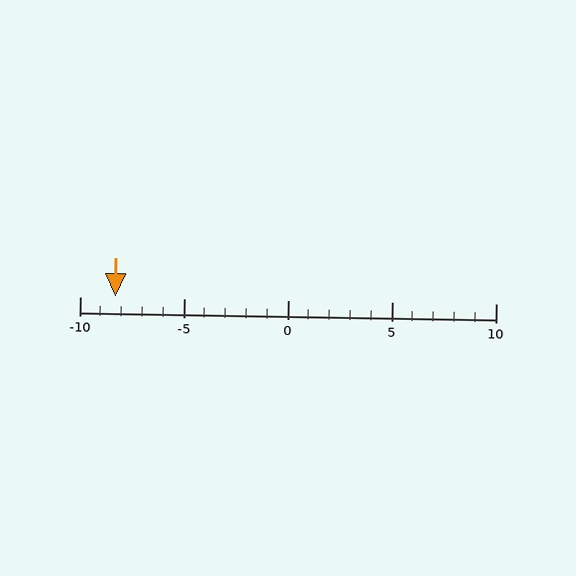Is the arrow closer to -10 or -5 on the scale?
The arrow is closer to -10.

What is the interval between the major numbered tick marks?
The major tick marks are spaced 5 units apart.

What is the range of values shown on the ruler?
The ruler shows values from -10 to 10.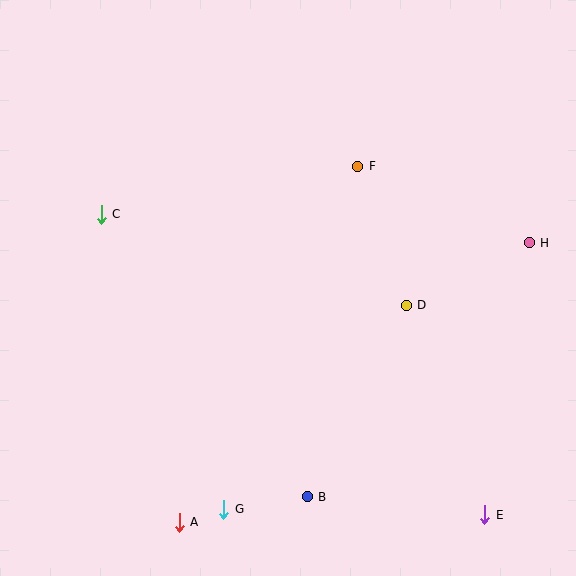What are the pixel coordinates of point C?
Point C is at (101, 214).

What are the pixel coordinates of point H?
Point H is at (529, 243).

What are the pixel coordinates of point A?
Point A is at (179, 522).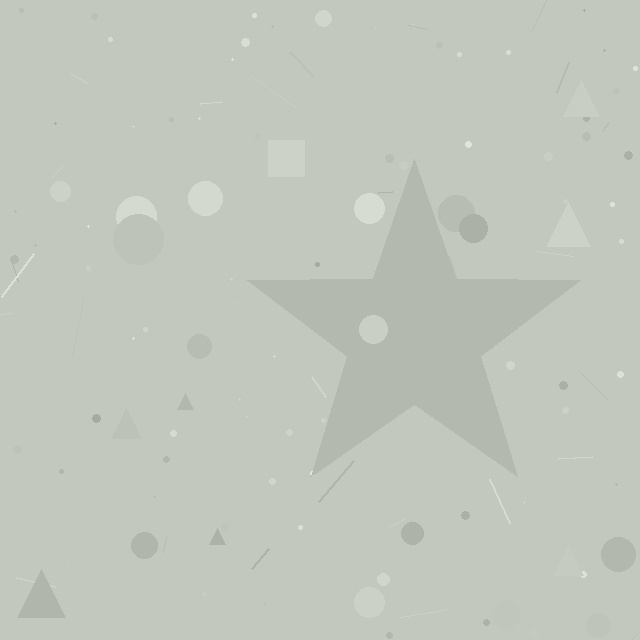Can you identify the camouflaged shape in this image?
The camouflaged shape is a star.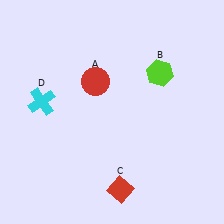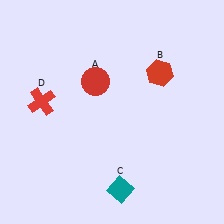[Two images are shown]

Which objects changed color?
B changed from lime to red. C changed from red to teal. D changed from cyan to red.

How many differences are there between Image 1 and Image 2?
There are 3 differences between the two images.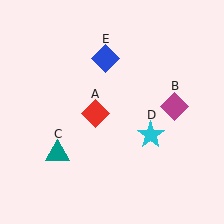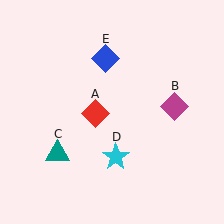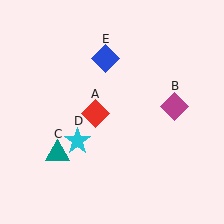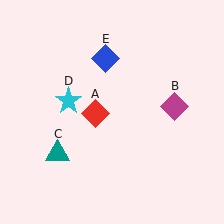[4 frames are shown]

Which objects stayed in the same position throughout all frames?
Red diamond (object A) and magenta diamond (object B) and teal triangle (object C) and blue diamond (object E) remained stationary.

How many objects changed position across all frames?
1 object changed position: cyan star (object D).